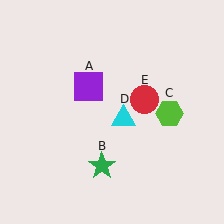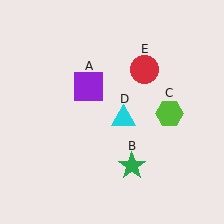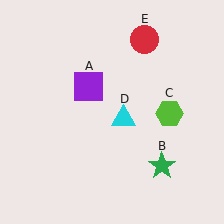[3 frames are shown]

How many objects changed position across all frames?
2 objects changed position: green star (object B), red circle (object E).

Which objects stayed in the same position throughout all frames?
Purple square (object A) and lime hexagon (object C) and cyan triangle (object D) remained stationary.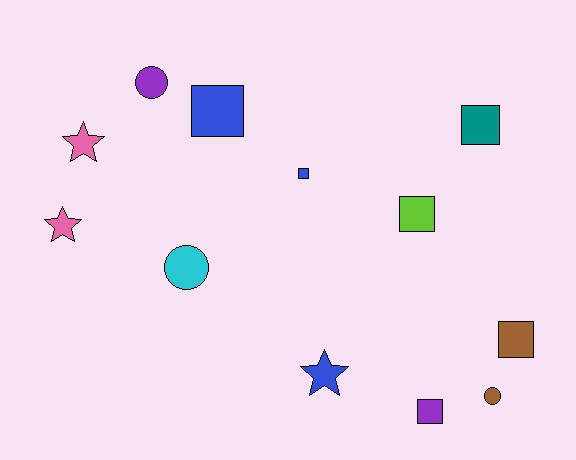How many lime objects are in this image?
There is 1 lime object.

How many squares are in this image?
There are 6 squares.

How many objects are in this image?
There are 12 objects.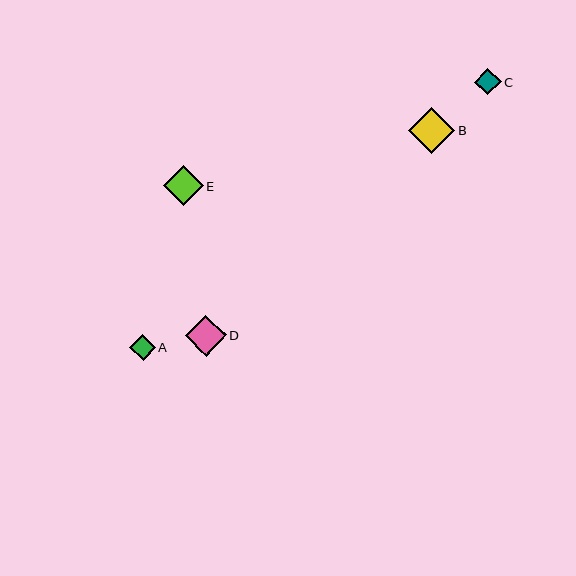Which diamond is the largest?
Diamond B is the largest with a size of approximately 46 pixels.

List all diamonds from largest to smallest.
From largest to smallest: B, D, E, C, A.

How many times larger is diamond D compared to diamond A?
Diamond D is approximately 1.6 times the size of diamond A.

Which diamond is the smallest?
Diamond A is the smallest with a size of approximately 26 pixels.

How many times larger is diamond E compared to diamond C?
Diamond E is approximately 1.5 times the size of diamond C.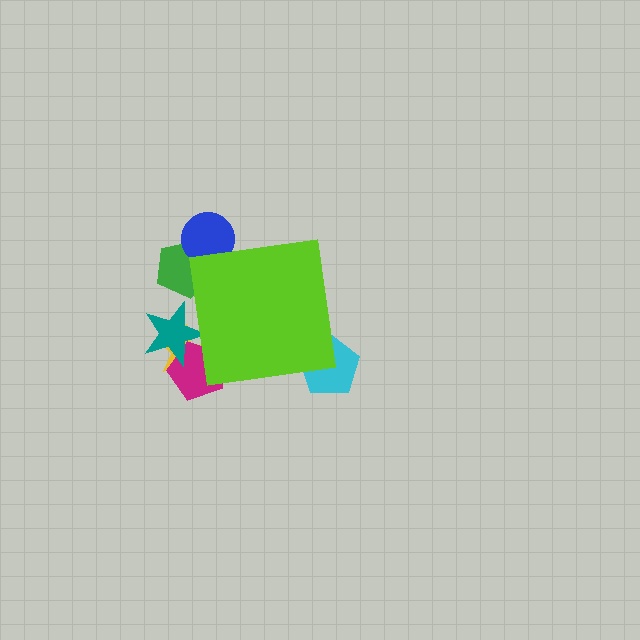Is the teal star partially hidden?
Yes, the teal star is partially hidden behind the lime square.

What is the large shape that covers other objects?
A lime square.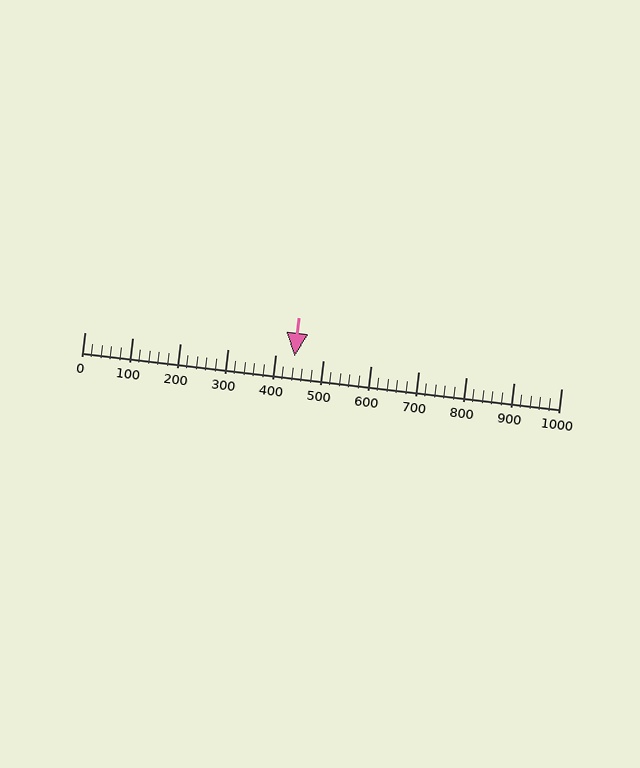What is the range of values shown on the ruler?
The ruler shows values from 0 to 1000.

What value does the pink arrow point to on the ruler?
The pink arrow points to approximately 440.